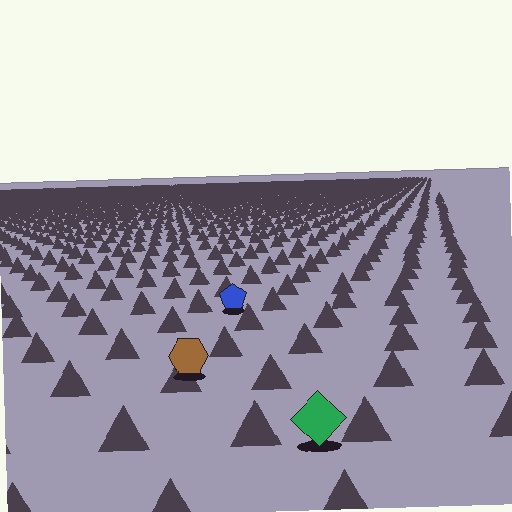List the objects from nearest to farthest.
From nearest to farthest: the green diamond, the brown hexagon, the blue pentagon.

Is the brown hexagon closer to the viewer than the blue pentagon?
Yes. The brown hexagon is closer — you can tell from the texture gradient: the ground texture is coarser near it.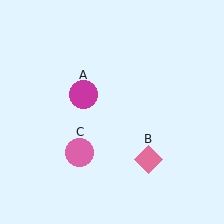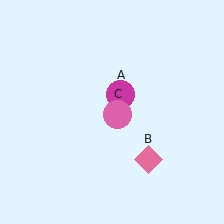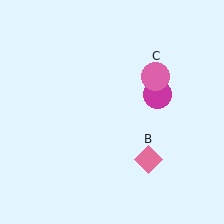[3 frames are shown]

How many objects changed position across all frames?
2 objects changed position: magenta circle (object A), pink circle (object C).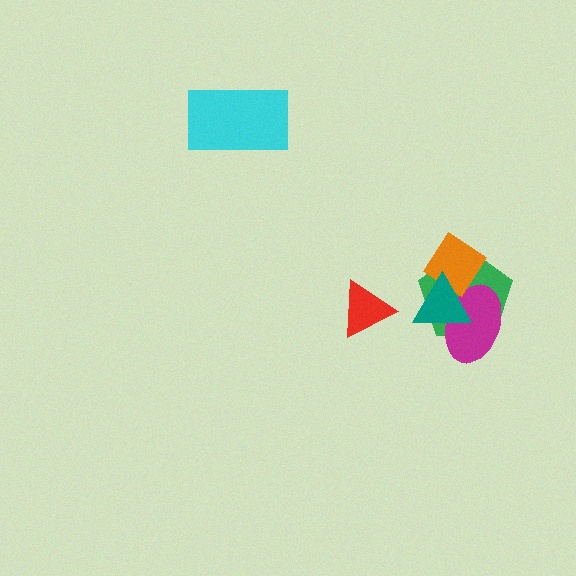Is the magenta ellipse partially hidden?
Yes, it is partially covered by another shape.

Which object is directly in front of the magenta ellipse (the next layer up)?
The orange diamond is directly in front of the magenta ellipse.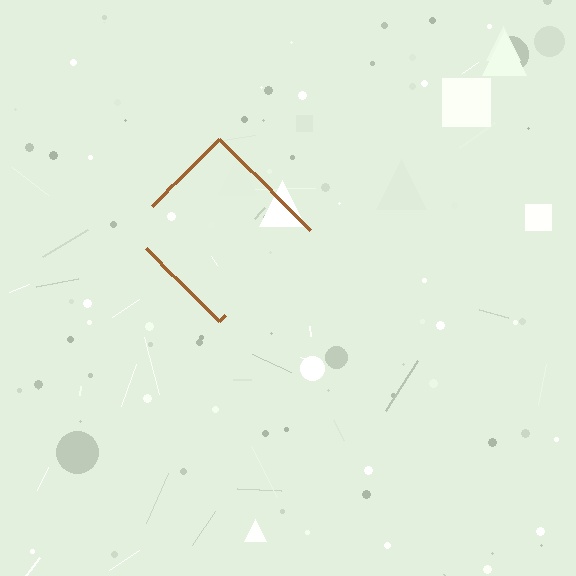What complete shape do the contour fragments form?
The contour fragments form a diamond.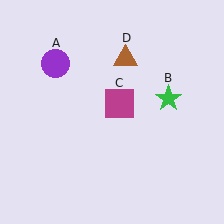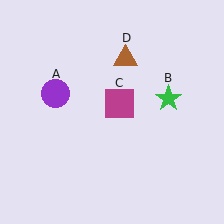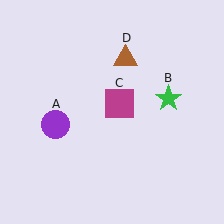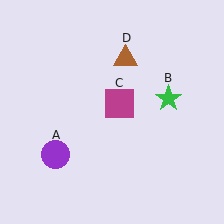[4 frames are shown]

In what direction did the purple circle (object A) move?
The purple circle (object A) moved down.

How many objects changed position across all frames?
1 object changed position: purple circle (object A).